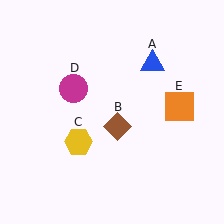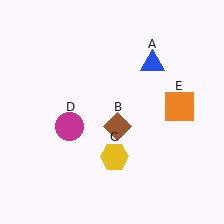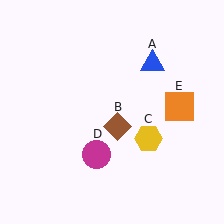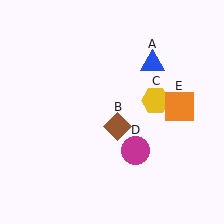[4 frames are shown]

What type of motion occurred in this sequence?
The yellow hexagon (object C), magenta circle (object D) rotated counterclockwise around the center of the scene.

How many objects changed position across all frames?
2 objects changed position: yellow hexagon (object C), magenta circle (object D).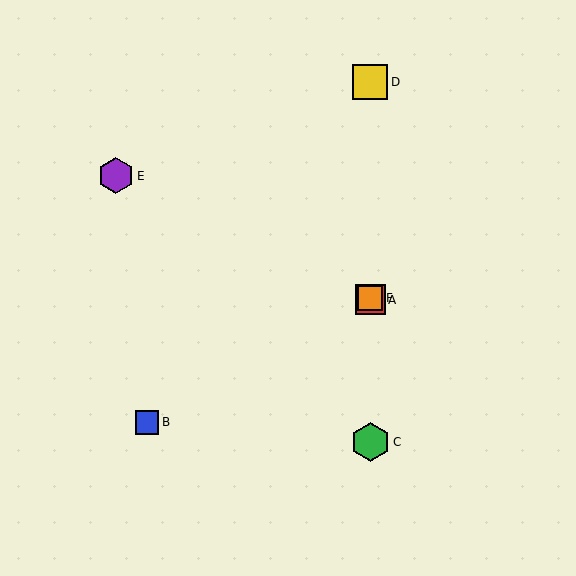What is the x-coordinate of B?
Object B is at x≈147.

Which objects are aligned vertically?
Objects A, C, D, F are aligned vertically.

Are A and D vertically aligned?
Yes, both are at x≈370.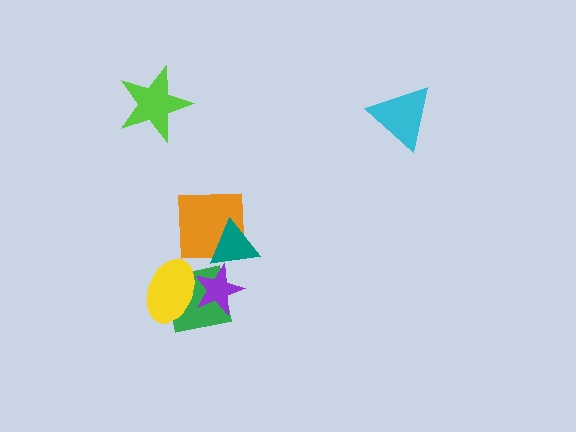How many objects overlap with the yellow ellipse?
2 objects overlap with the yellow ellipse.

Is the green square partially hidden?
Yes, it is partially covered by another shape.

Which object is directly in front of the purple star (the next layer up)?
The yellow ellipse is directly in front of the purple star.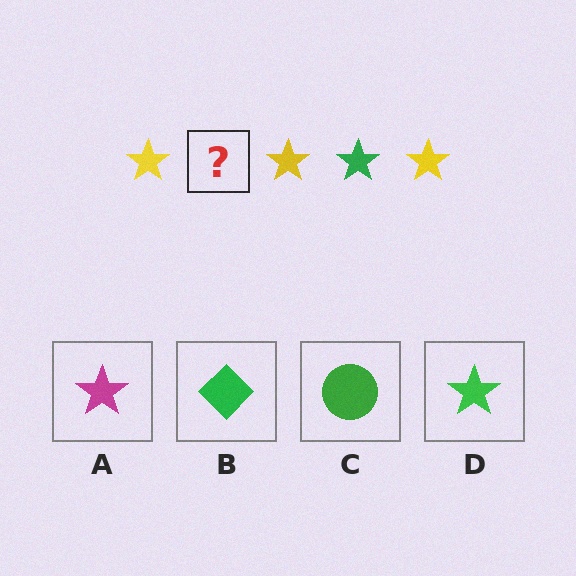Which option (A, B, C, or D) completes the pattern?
D.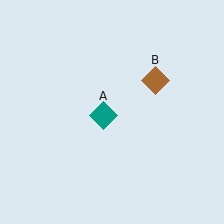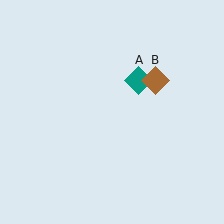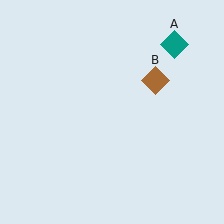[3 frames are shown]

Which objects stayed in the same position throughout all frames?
Brown diamond (object B) remained stationary.